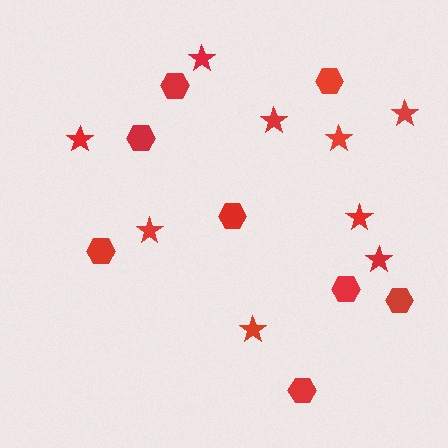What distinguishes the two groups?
There are 2 groups: one group of stars (9) and one group of hexagons (8).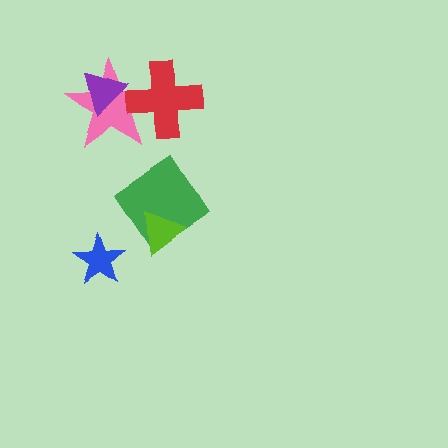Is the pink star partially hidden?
Yes, it is partially covered by another shape.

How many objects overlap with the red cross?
1 object overlaps with the red cross.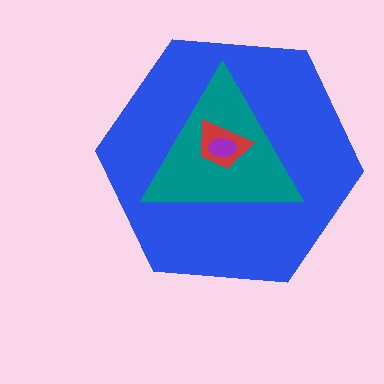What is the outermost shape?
The blue hexagon.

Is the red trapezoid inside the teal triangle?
Yes.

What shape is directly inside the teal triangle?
The red trapezoid.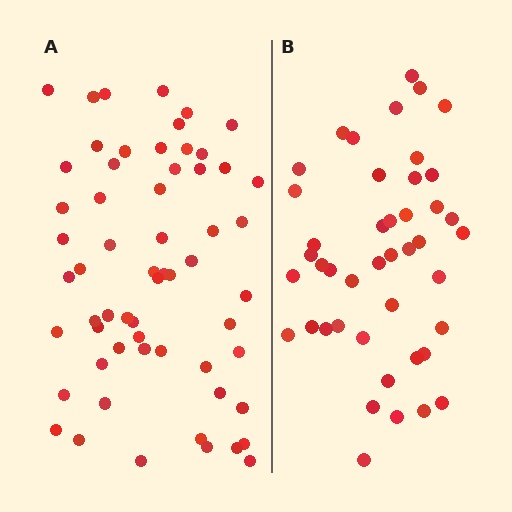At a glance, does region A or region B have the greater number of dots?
Region A (the left region) has more dots.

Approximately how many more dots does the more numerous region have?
Region A has approximately 15 more dots than region B.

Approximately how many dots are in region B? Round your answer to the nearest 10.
About 40 dots. (The exact count is 44, which rounds to 40.)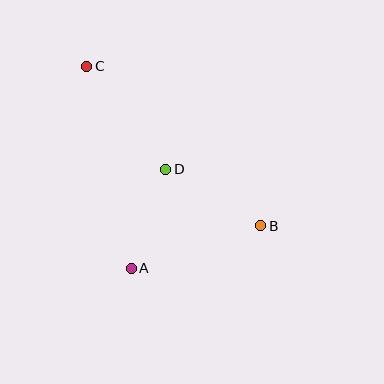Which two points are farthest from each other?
Points B and C are farthest from each other.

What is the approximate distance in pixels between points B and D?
The distance between B and D is approximately 110 pixels.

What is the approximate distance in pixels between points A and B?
The distance between A and B is approximately 136 pixels.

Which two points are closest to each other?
Points A and D are closest to each other.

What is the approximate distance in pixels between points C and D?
The distance between C and D is approximately 130 pixels.